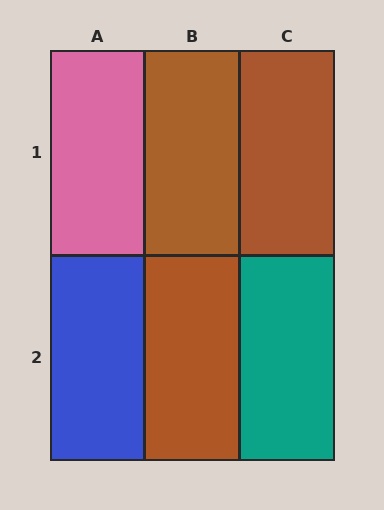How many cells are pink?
1 cell is pink.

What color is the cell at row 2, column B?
Brown.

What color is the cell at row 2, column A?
Blue.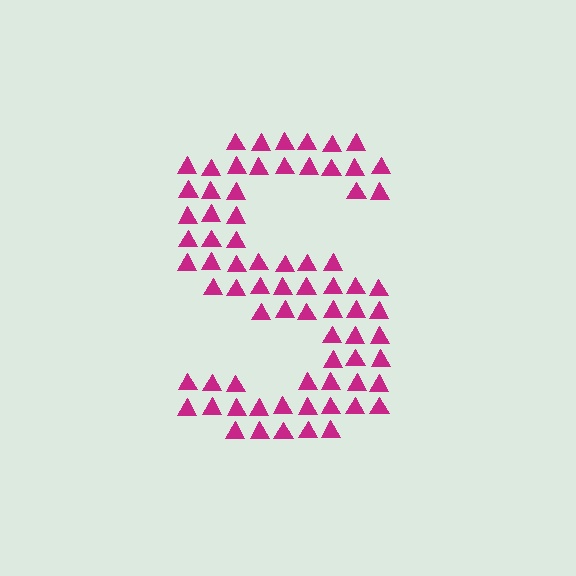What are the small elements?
The small elements are triangles.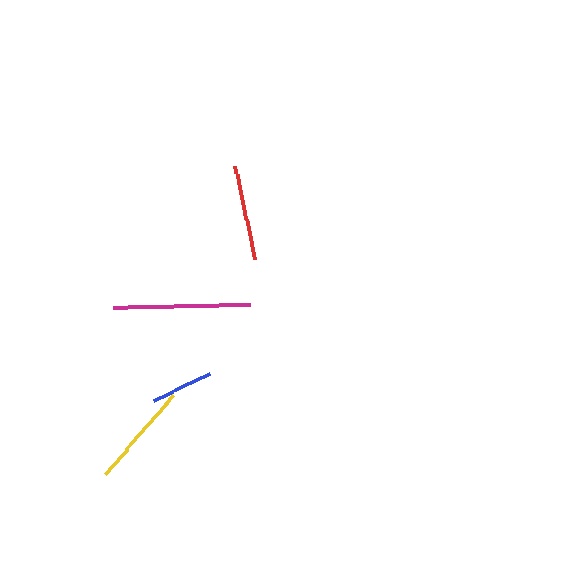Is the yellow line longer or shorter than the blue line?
The yellow line is longer than the blue line.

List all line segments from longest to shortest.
From longest to shortest: magenta, yellow, red, blue.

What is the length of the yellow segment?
The yellow segment is approximately 106 pixels long.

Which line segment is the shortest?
The blue line is the shortest at approximately 62 pixels.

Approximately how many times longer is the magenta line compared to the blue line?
The magenta line is approximately 2.2 times the length of the blue line.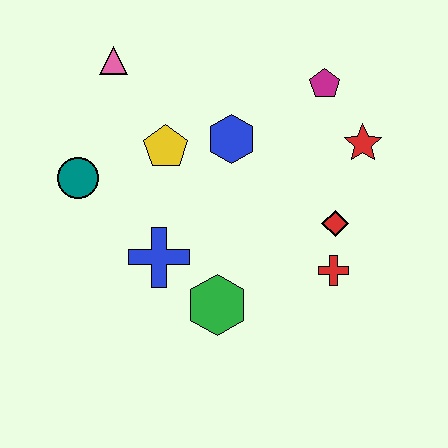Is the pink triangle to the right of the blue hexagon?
No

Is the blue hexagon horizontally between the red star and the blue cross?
Yes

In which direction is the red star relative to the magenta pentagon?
The red star is below the magenta pentagon.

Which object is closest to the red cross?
The red diamond is closest to the red cross.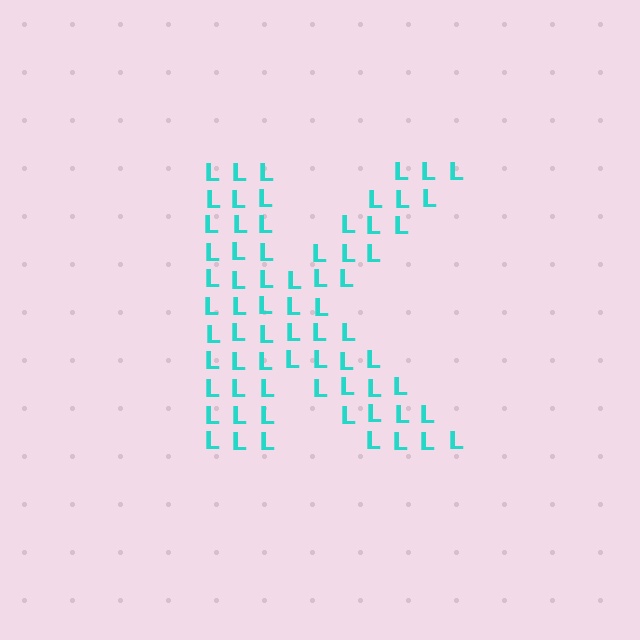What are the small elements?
The small elements are letter L's.